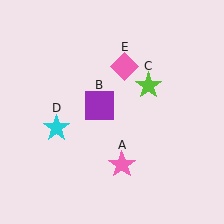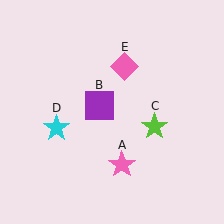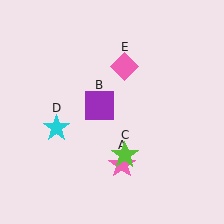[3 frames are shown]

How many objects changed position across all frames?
1 object changed position: lime star (object C).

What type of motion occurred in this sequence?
The lime star (object C) rotated clockwise around the center of the scene.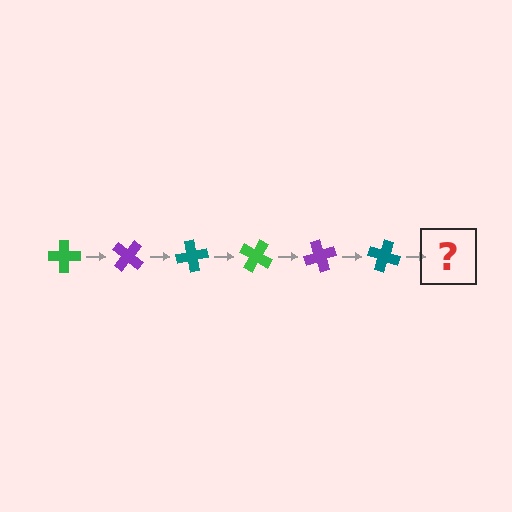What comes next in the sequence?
The next element should be a green cross, rotated 240 degrees from the start.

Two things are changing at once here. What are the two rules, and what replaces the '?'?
The two rules are that it rotates 40 degrees each step and the color cycles through green, purple, and teal. The '?' should be a green cross, rotated 240 degrees from the start.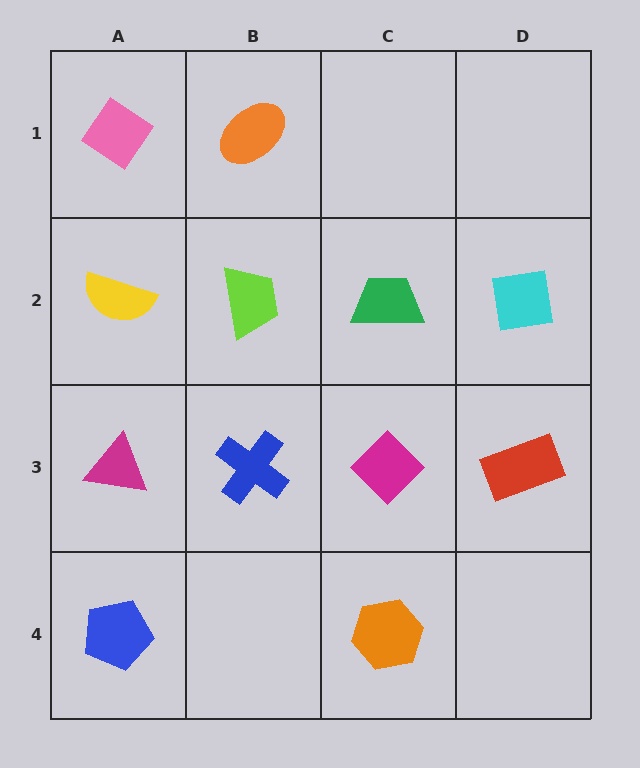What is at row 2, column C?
A green trapezoid.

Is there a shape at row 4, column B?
No, that cell is empty.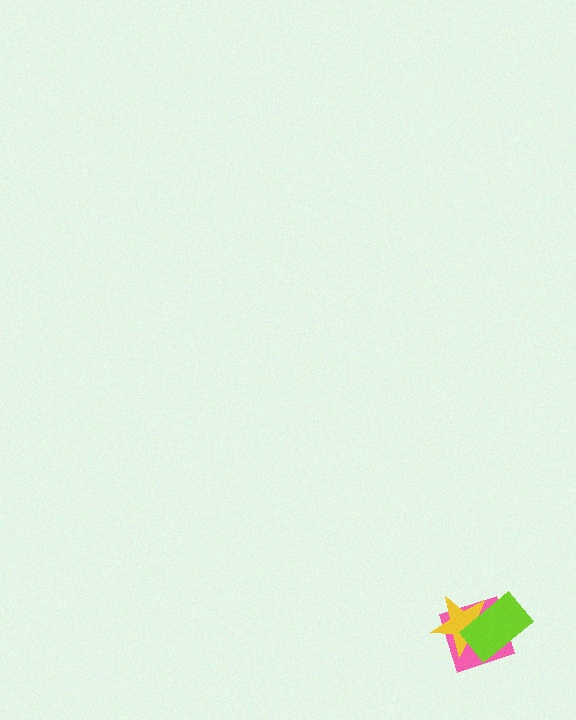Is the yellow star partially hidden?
Yes, it is partially covered by another shape.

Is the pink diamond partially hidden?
Yes, it is partially covered by another shape.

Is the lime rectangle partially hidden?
No, no other shape covers it.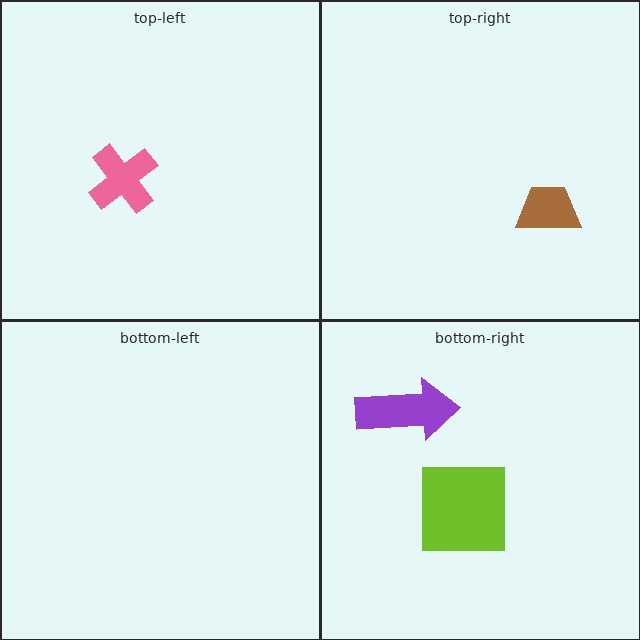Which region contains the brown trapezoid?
The top-right region.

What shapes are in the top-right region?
The brown trapezoid.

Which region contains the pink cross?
The top-left region.